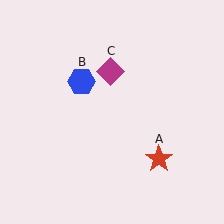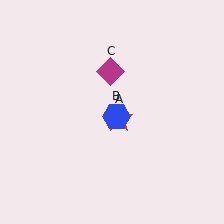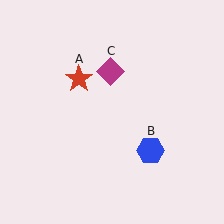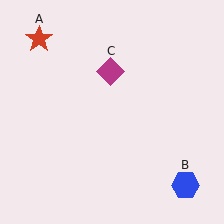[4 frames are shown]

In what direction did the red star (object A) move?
The red star (object A) moved up and to the left.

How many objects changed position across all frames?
2 objects changed position: red star (object A), blue hexagon (object B).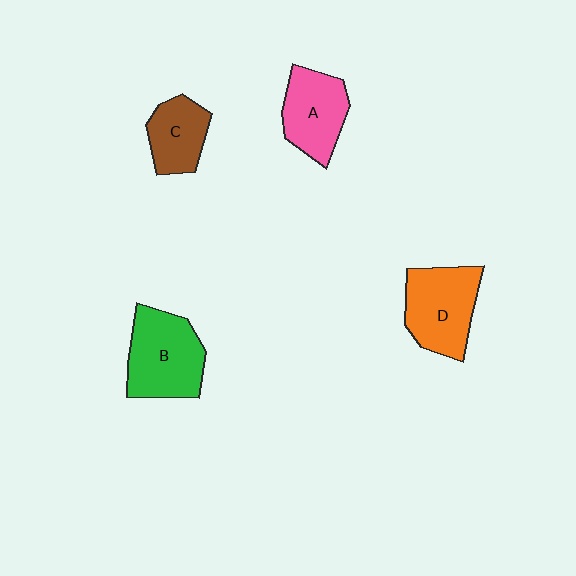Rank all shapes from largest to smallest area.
From largest to smallest: B (green), D (orange), A (pink), C (brown).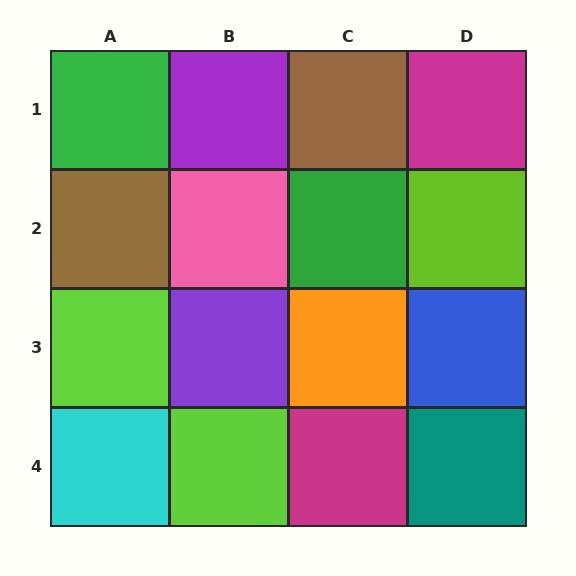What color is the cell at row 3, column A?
Lime.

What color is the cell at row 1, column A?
Green.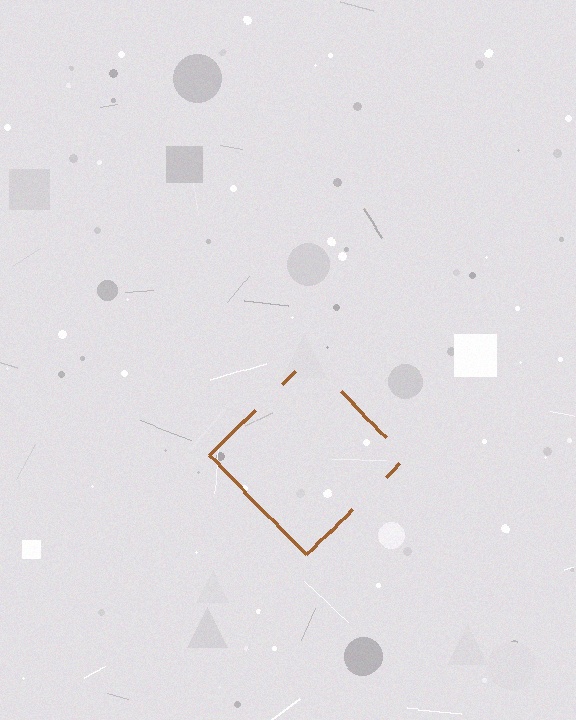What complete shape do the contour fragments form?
The contour fragments form a diamond.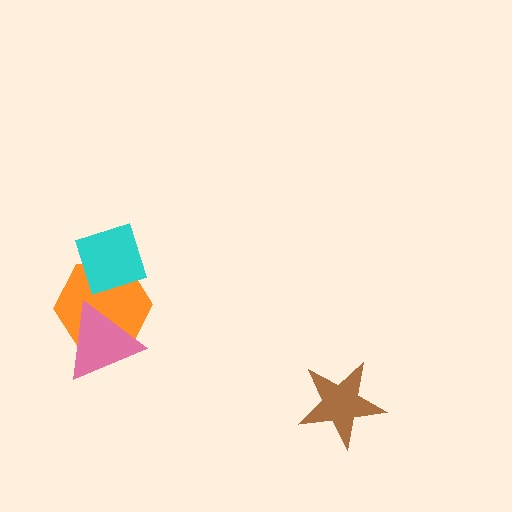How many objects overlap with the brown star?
0 objects overlap with the brown star.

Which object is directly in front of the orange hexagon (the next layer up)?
The cyan square is directly in front of the orange hexagon.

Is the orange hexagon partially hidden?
Yes, it is partially covered by another shape.